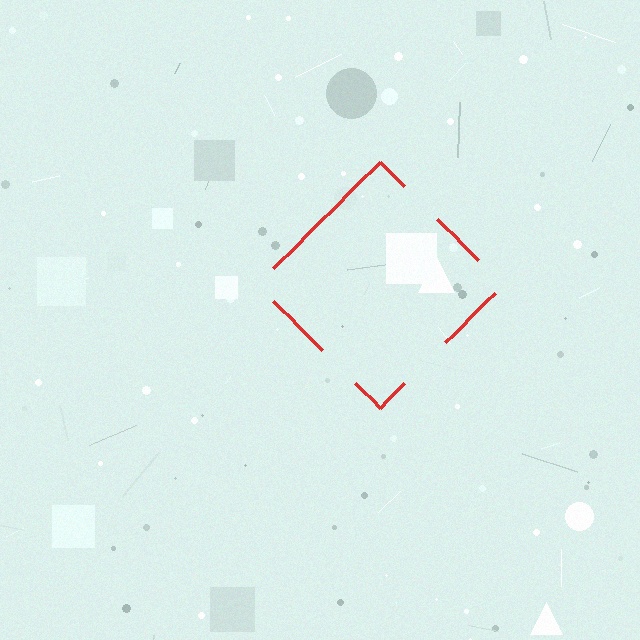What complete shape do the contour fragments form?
The contour fragments form a diamond.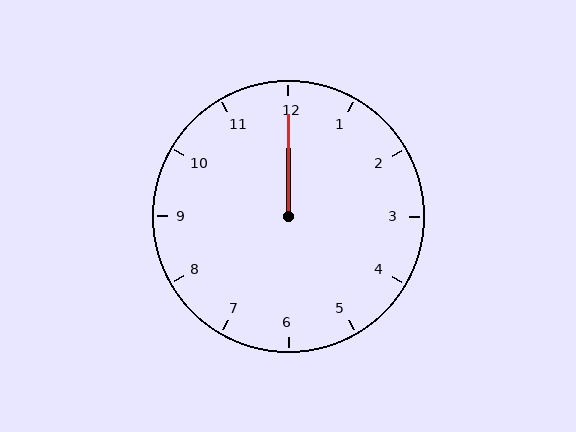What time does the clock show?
12:00.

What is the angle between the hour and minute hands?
Approximately 0 degrees.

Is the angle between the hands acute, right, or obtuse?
It is acute.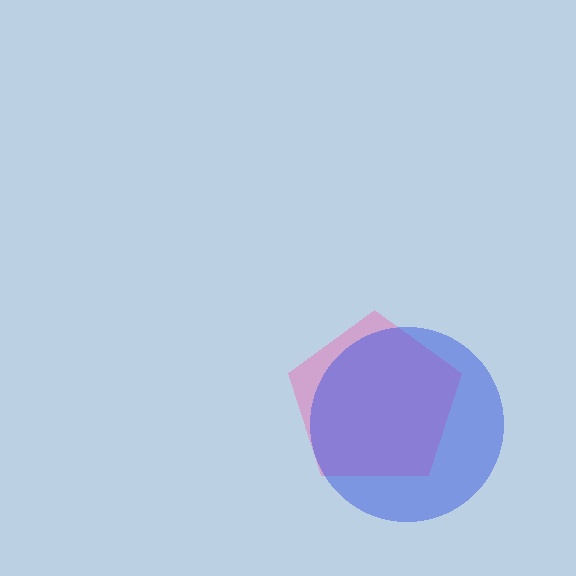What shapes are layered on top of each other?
The layered shapes are: a pink pentagon, a blue circle.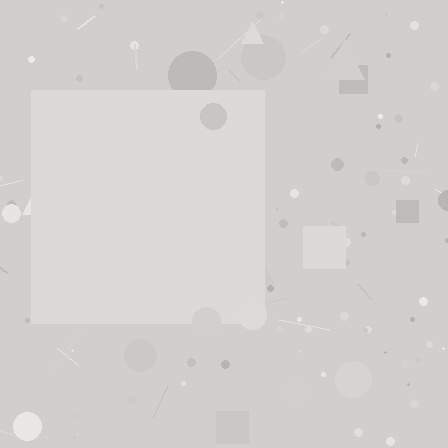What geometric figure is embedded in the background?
A square is embedded in the background.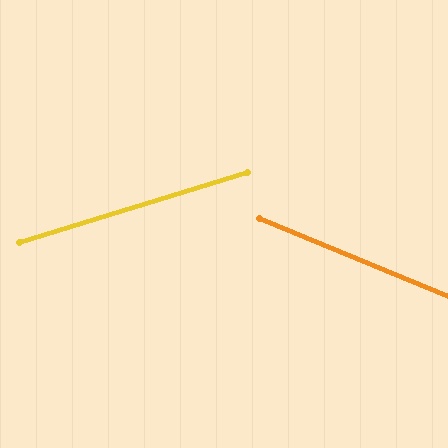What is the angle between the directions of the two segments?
Approximately 40 degrees.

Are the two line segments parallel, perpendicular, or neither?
Neither parallel nor perpendicular — they differ by about 40°.